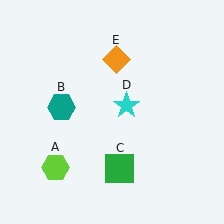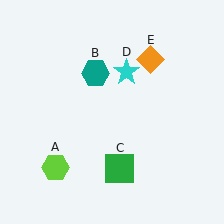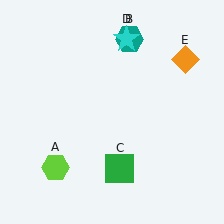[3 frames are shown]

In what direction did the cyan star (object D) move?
The cyan star (object D) moved up.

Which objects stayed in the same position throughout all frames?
Lime hexagon (object A) and green square (object C) remained stationary.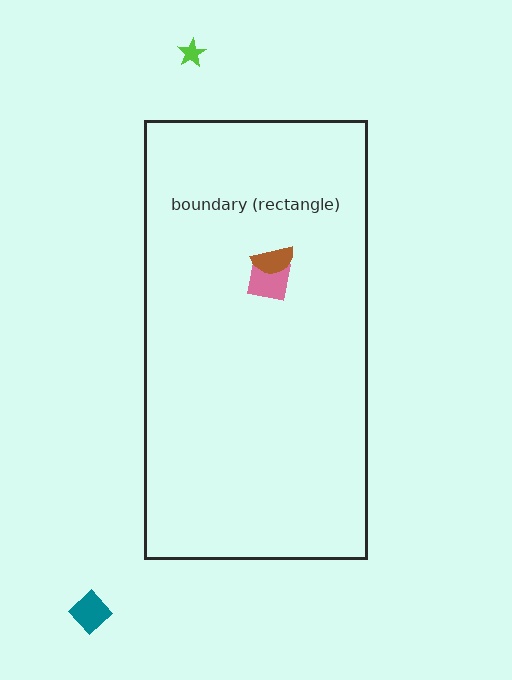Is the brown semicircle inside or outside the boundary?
Inside.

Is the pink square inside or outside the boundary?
Inside.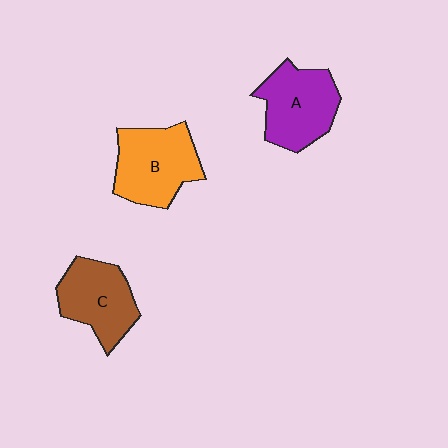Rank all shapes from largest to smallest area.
From largest to smallest: B (orange), A (purple), C (brown).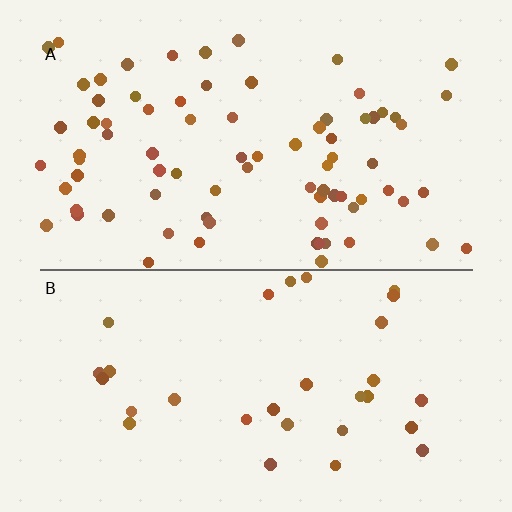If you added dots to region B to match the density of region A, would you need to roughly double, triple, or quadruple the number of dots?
Approximately double.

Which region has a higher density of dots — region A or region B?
A (the top).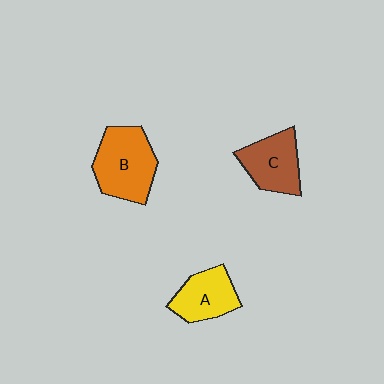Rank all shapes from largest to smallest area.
From largest to smallest: B (orange), C (brown), A (yellow).